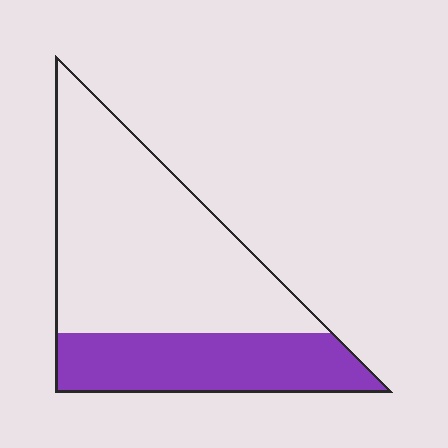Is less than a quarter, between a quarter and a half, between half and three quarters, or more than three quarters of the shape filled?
Between a quarter and a half.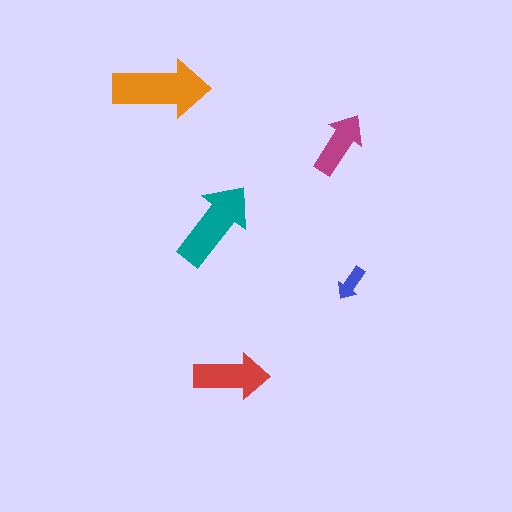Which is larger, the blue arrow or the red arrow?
The red one.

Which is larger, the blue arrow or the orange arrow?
The orange one.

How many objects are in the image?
There are 5 objects in the image.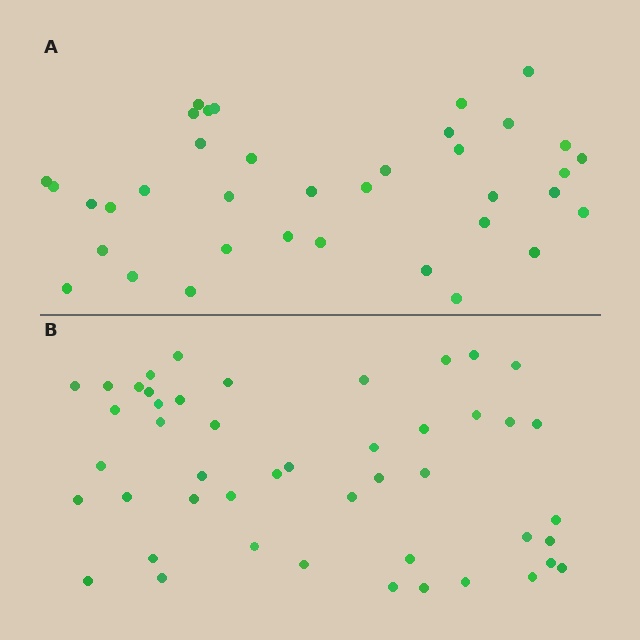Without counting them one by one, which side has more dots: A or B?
Region B (the bottom region) has more dots.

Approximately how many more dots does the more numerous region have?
Region B has roughly 10 or so more dots than region A.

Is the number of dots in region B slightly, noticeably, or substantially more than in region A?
Region B has noticeably more, but not dramatically so. The ratio is roughly 1.3 to 1.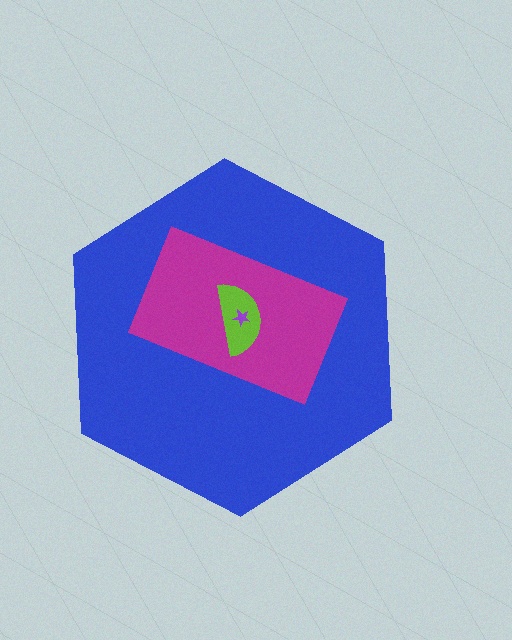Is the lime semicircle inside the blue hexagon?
Yes.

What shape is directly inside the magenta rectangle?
The lime semicircle.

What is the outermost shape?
The blue hexagon.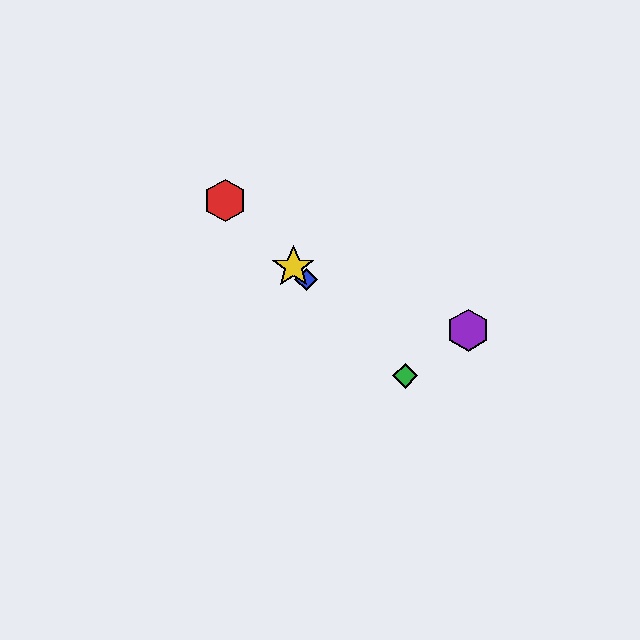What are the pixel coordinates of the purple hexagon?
The purple hexagon is at (468, 330).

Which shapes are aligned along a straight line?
The red hexagon, the blue diamond, the green diamond, the yellow star are aligned along a straight line.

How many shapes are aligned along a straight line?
4 shapes (the red hexagon, the blue diamond, the green diamond, the yellow star) are aligned along a straight line.